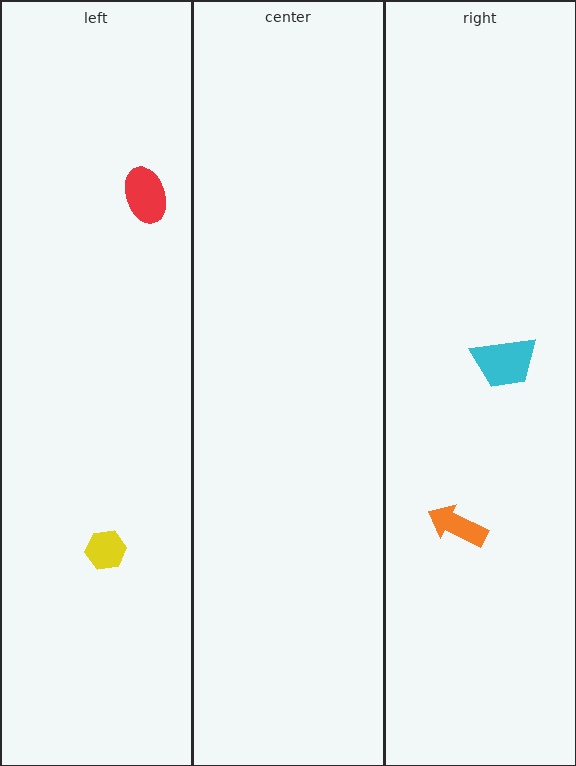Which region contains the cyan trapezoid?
The right region.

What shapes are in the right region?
The cyan trapezoid, the orange arrow.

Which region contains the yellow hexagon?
The left region.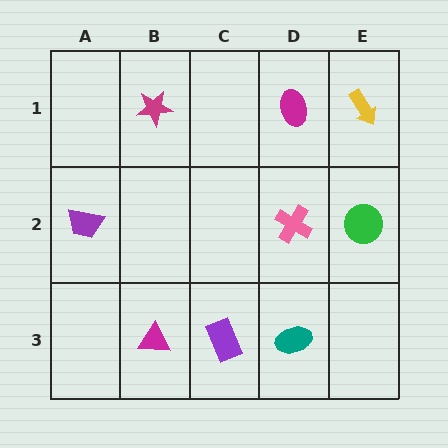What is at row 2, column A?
A purple trapezoid.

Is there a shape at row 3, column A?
No, that cell is empty.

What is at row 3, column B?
A magenta triangle.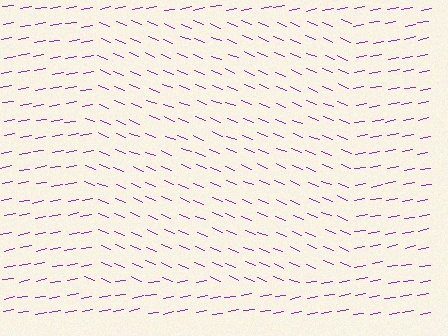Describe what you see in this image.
The image is filled with small purple line segments. A rectangle region in the image has lines oriented differently from the surrounding lines, creating a visible texture boundary.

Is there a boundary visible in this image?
Yes, there is a texture boundary formed by a change in line orientation.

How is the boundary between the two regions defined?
The boundary is defined purely by a change in line orientation (approximately 33 degrees difference). All lines are the same color and thickness.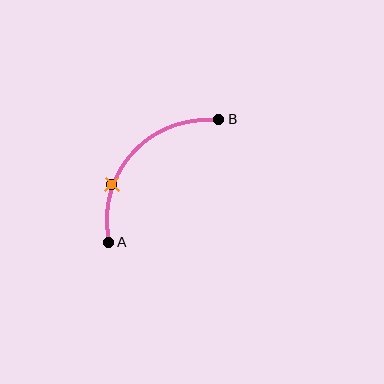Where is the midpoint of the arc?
The arc midpoint is the point on the curve farthest from the straight line joining A and B. It sits above and to the left of that line.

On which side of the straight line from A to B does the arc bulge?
The arc bulges above and to the left of the straight line connecting A and B.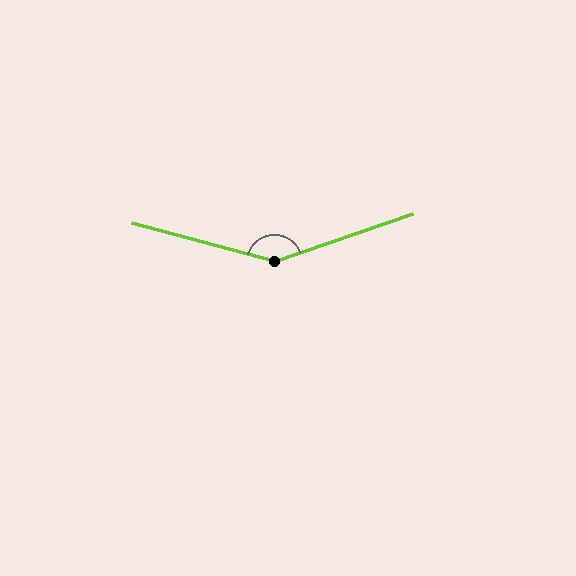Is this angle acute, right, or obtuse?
It is obtuse.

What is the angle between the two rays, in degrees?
Approximately 145 degrees.